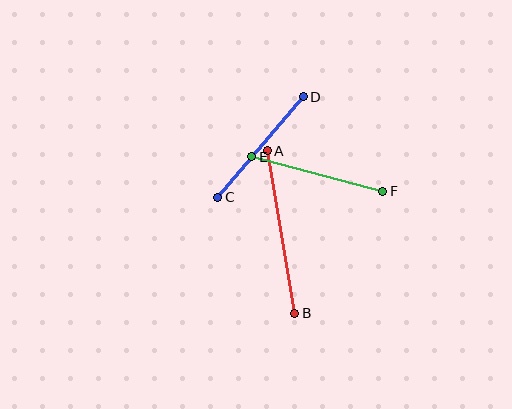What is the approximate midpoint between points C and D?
The midpoint is at approximately (260, 147) pixels.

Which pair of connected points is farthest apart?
Points A and B are farthest apart.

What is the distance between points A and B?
The distance is approximately 165 pixels.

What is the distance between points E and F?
The distance is approximately 135 pixels.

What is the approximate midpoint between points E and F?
The midpoint is at approximately (317, 174) pixels.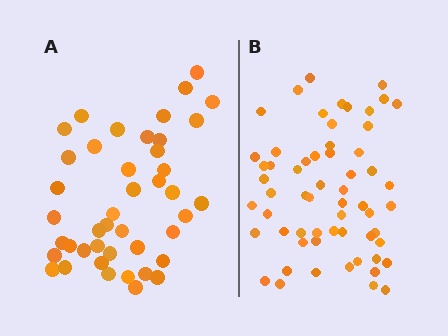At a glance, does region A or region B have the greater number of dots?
Region B (the right region) has more dots.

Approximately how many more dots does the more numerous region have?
Region B has approximately 15 more dots than region A.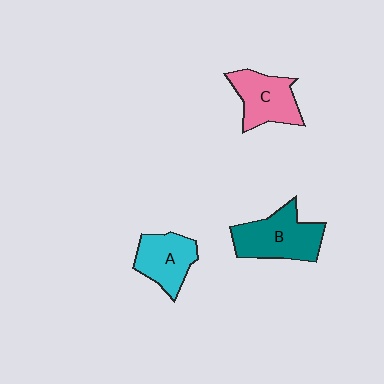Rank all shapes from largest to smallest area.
From largest to smallest: B (teal), C (pink), A (cyan).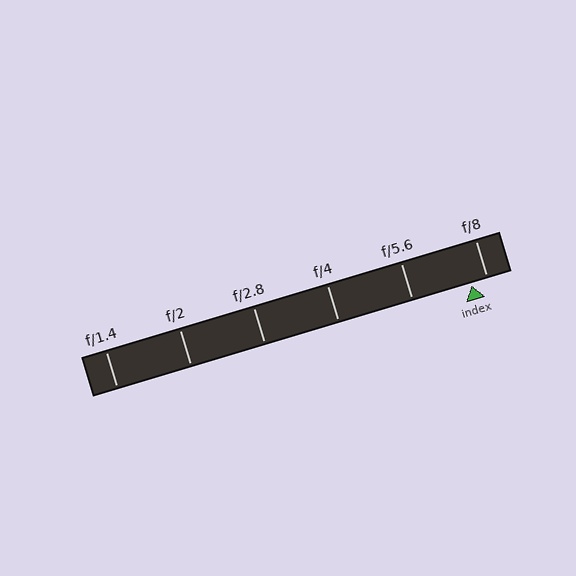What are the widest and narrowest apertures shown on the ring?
The widest aperture shown is f/1.4 and the narrowest is f/8.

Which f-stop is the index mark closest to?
The index mark is closest to f/8.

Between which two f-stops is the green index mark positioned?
The index mark is between f/5.6 and f/8.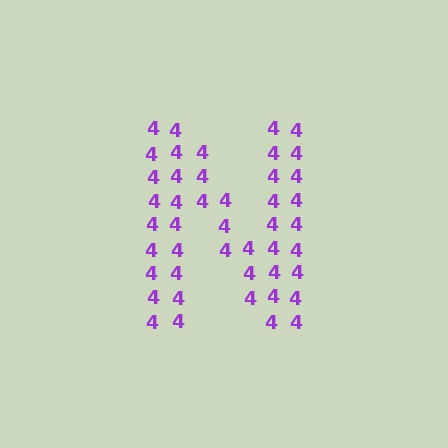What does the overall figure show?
The overall figure shows the letter N.